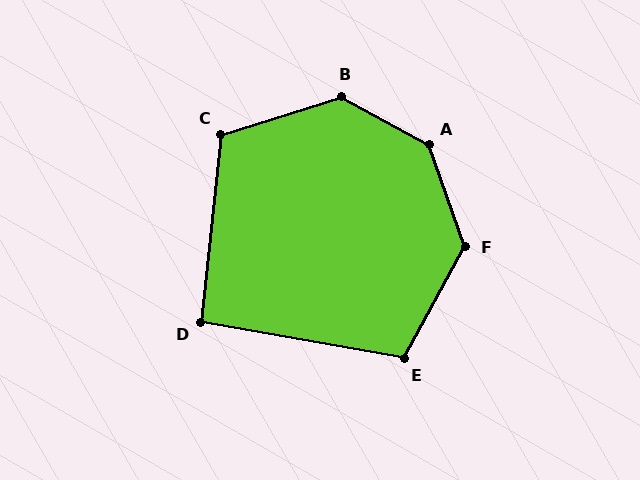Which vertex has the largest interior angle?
A, at approximately 138 degrees.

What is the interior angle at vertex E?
Approximately 109 degrees (obtuse).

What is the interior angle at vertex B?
Approximately 134 degrees (obtuse).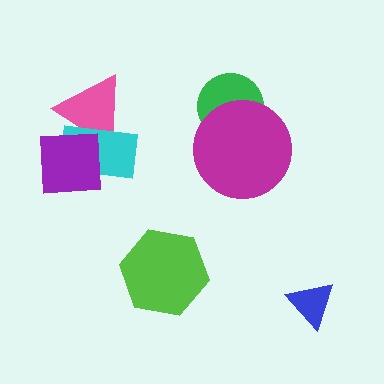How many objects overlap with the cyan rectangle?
2 objects overlap with the cyan rectangle.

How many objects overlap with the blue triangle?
0 objects overlap with the blue triangle.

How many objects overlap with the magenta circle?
1 object overlaps with the magenta circle.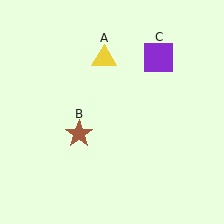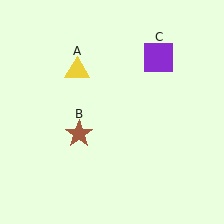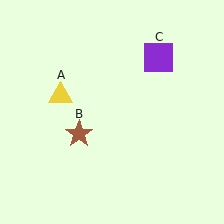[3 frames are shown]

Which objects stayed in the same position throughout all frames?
Brown star (object B) and purple square (object C) remained stationary.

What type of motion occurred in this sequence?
The yellow triangle (object A) rotated counterclockwise around the center of the scene.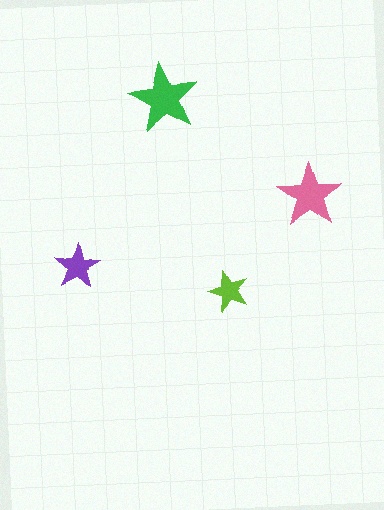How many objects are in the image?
There are 4 objects in the image.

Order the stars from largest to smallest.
the green one, the pink one, the purple one, the lime one.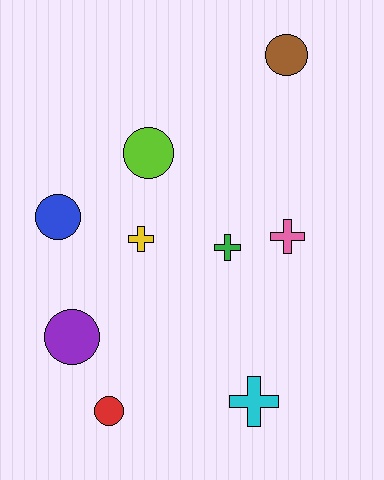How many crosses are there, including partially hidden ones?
There are 4 crosses.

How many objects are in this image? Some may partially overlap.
There are 9 objects.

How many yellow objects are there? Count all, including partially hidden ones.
There is 1 yellow object.